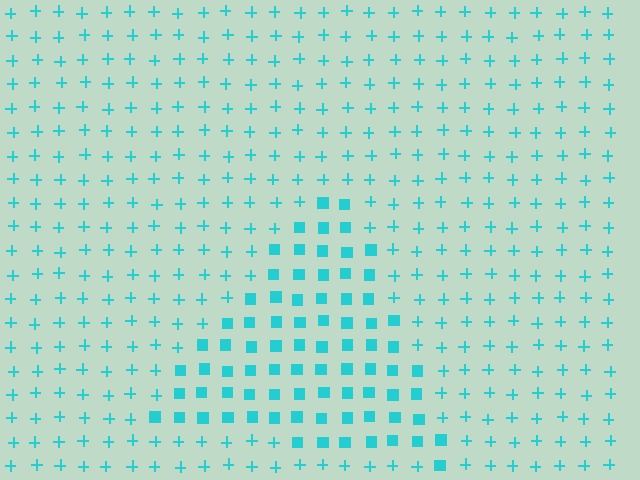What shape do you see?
I see a triangle.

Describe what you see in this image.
The image is filled with small cyan elements arranged in a uniform grid. A triangle-shaped region contains squares, while the surrounding area contains plus signs. The boundary is defined purely by the change in element shape.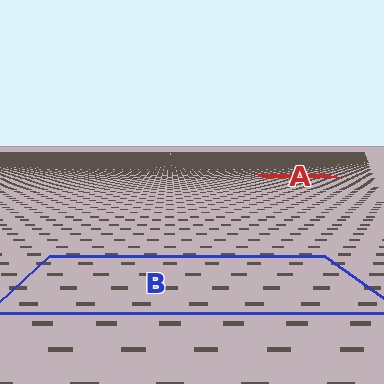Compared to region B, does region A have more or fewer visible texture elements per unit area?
Region A has more texture elements per unit area — they are packed more densely because it is farther away.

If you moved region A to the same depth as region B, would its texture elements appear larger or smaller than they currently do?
They would appear larger. At a closer depth, the same texture elements are projected at a bigger on-screen size.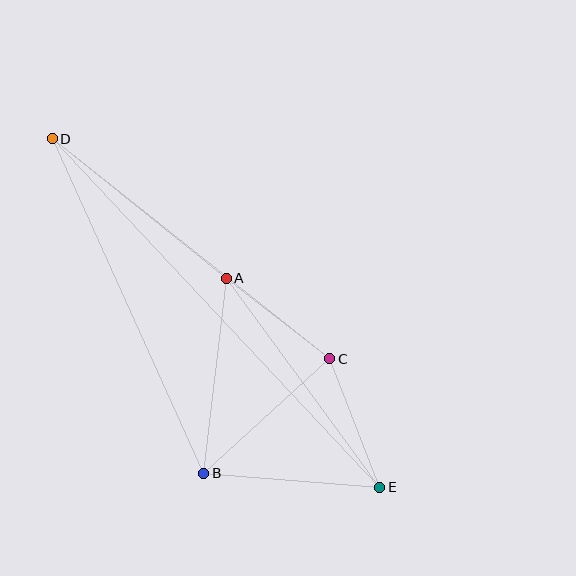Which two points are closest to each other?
Points A and C are closest to each other.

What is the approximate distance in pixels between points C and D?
The distance between C and D is approximately 354 pixels.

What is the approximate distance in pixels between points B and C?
The distance between B and C is approximately 170 pixels.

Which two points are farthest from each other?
Points D and E are farthest from each other.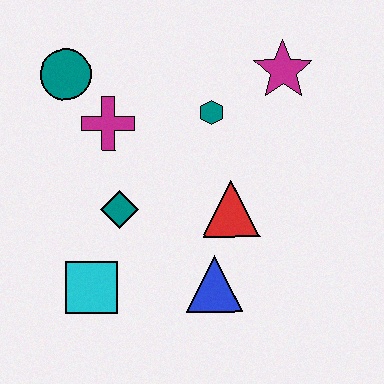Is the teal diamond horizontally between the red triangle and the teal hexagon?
No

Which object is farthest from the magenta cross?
The blue triangle is farthest from the magenta cross.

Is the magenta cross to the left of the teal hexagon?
Yes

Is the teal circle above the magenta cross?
Yes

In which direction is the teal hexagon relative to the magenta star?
The teal hexagon is to the left of the magenta star.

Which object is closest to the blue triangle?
The red triangle is closest to the blue triangle.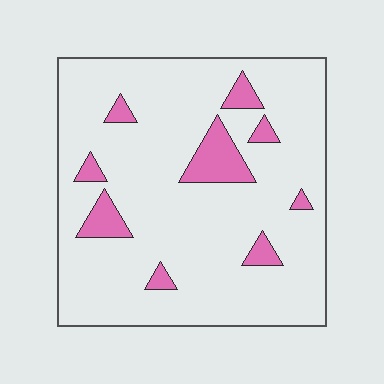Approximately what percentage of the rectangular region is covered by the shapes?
Approximately 10%.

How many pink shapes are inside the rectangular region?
9.